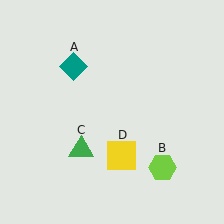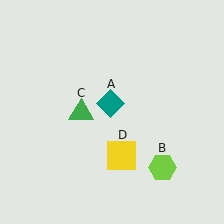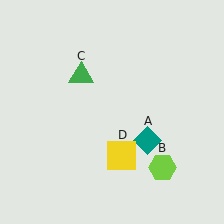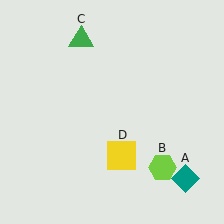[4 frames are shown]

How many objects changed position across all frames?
2 objects changed position: teal diamond (object A), green triangle (object C).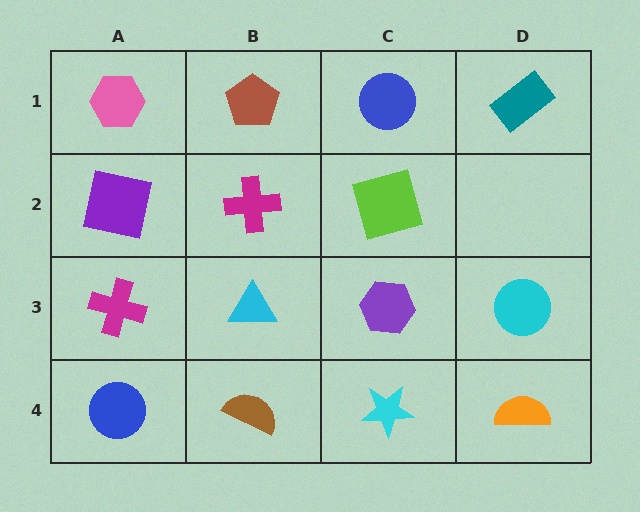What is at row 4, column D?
An orange semicircle.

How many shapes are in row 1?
4 shapes.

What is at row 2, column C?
A lime square.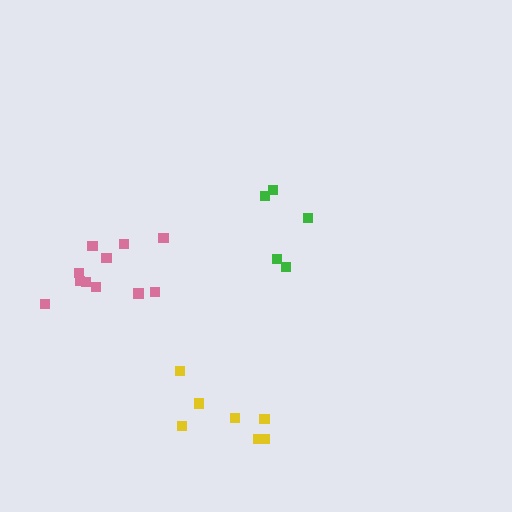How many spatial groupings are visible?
There are 3 spatial groupings.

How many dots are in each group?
Group 1: 11 dots, Group 2: 5 dots, Group 3: 7 dots (23 total).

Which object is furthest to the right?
The green cluster is rightmost.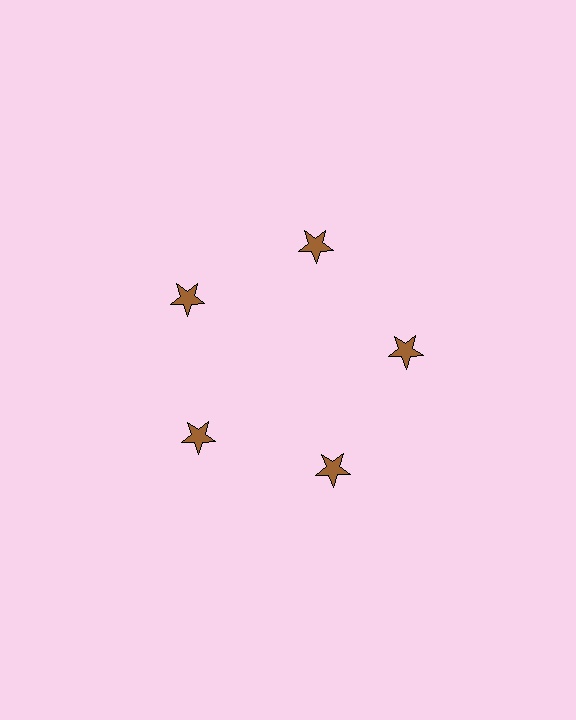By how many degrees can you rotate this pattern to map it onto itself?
The pattern maps onto itself every 72 degrees of rotation.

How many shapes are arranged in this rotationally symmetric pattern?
There are 5 shapes, arranged in 5 groups of 1.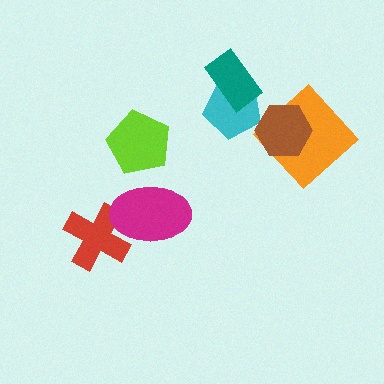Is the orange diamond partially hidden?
Yes, it is partially covered by another shape.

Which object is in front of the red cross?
The magenta ellipse is in front of the red cross.